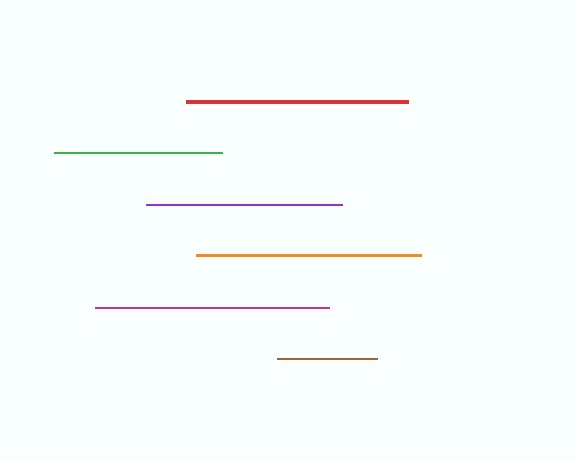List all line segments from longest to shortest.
From longest to shortest: magenta, orange, red, purple, green, brown.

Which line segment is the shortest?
The brown line is the shortest at approximately 100 pixels.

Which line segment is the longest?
The magenta line is the longest at approximately 234 pixels.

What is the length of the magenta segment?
The magenta segment is approximately 234 pixels long.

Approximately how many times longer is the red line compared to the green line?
The red line is approximately 1.3 times the length of the green line.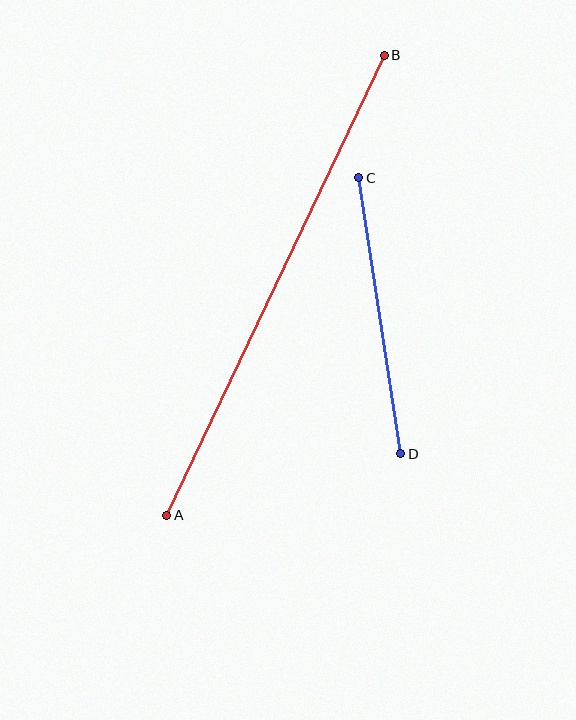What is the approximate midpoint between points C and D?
The midpoint is at approximately (380, 316) pixels.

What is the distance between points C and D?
The distance is approximately 279 pixels.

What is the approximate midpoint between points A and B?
The midpoint is at approximately (275, 285) pixels.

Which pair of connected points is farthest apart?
Points A and B are farthest apart.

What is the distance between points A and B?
The distance is approximately 509 pixels.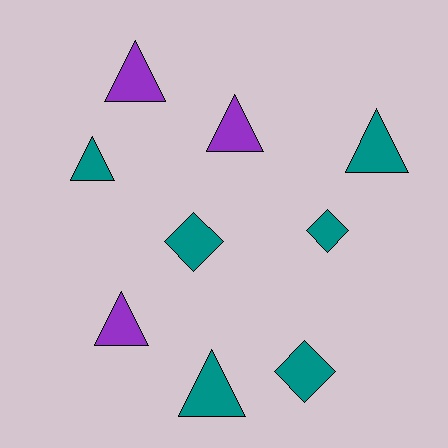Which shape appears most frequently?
Triangle, with 6 objects.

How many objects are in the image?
There are 9 objects.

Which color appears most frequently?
Teal, with 6 objects.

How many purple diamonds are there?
There are no purple diamonds.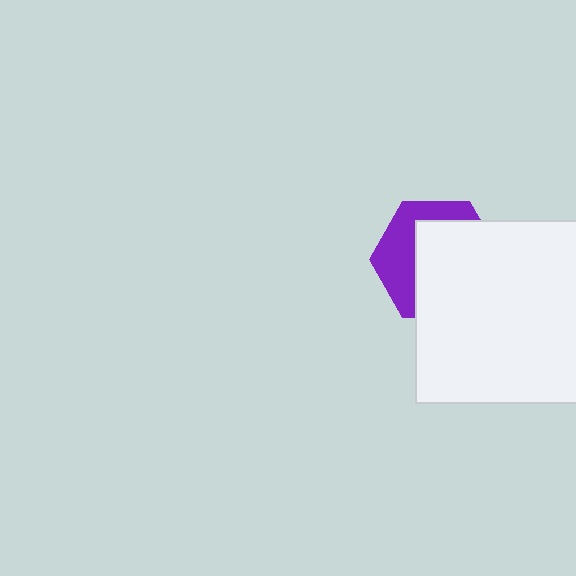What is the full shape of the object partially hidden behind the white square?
The partially hidden object is a purple hexagon.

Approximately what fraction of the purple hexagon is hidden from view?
Roughly 61% of the purple hexagon is hidden behind the white square.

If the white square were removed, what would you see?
You would see the complete purple hexagon.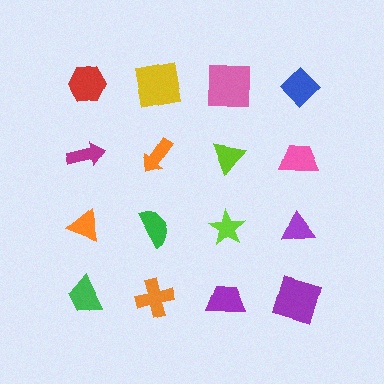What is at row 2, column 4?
A pink trapezoid.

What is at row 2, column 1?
A magenta arrow.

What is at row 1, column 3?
A pink square.